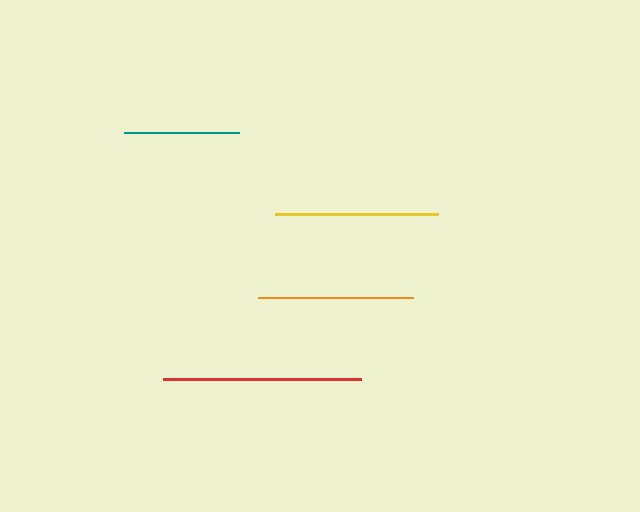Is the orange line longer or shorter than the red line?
The red line is longer than the orange line.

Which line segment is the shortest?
The teal line is the shortest at approximately 115 pixels.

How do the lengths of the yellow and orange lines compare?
The yellow and orange lines are approximately the same length.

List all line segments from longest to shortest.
From longest to shortest: red, yellow, orange, teal.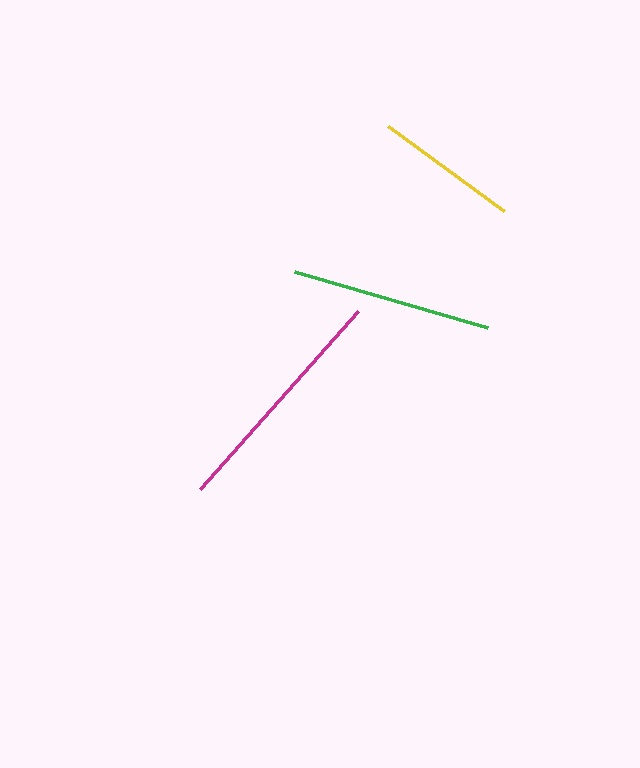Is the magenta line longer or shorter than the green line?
The magenta line is longer than the green line.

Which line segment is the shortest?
The yellow line is the shortest at approximately 144 pixels.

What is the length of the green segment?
The green segment is approximately 201 pixels long.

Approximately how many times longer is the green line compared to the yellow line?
The green line is approximately 1.4 times the length of the yellow line.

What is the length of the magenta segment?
The magenta segment is approximately 239 pixels long.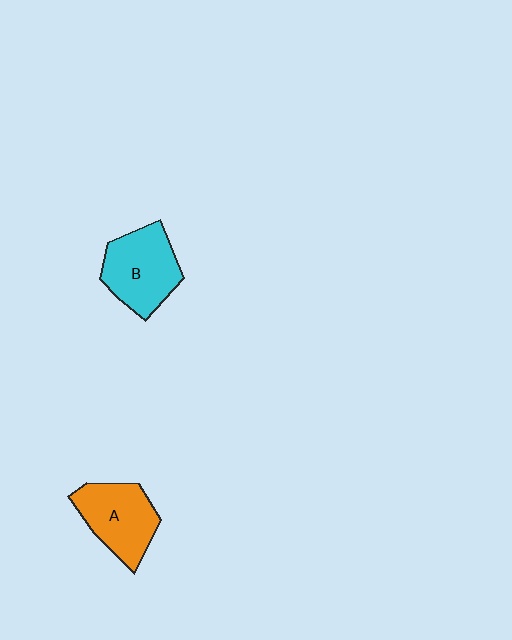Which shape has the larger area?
Shape B (cyan).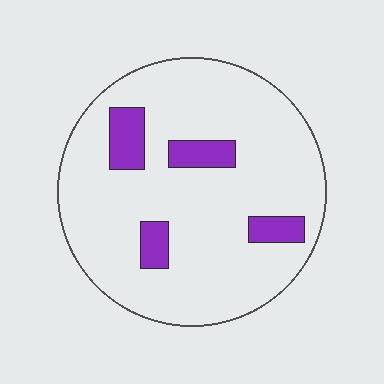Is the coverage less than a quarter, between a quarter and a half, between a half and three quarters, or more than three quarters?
Less than a quarter.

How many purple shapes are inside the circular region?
4.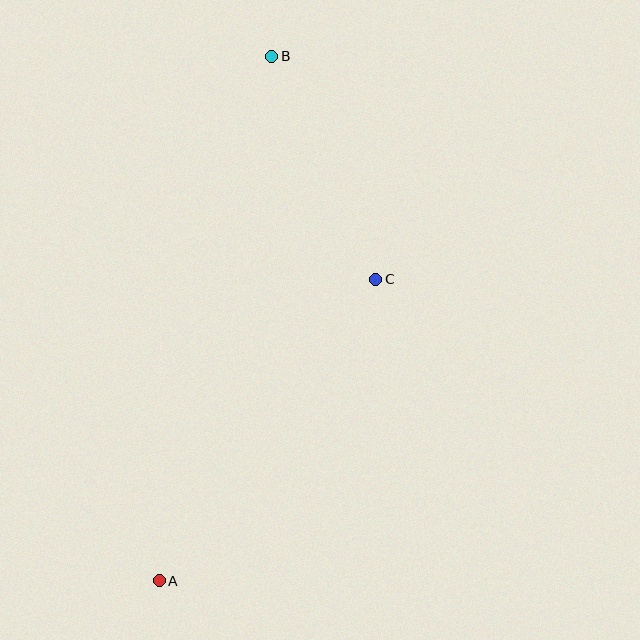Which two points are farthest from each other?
Points A and B are farthest from each other.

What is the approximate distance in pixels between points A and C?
The distance between A and C is approximately 371 pixels.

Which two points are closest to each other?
Points B and C are closest to each other.